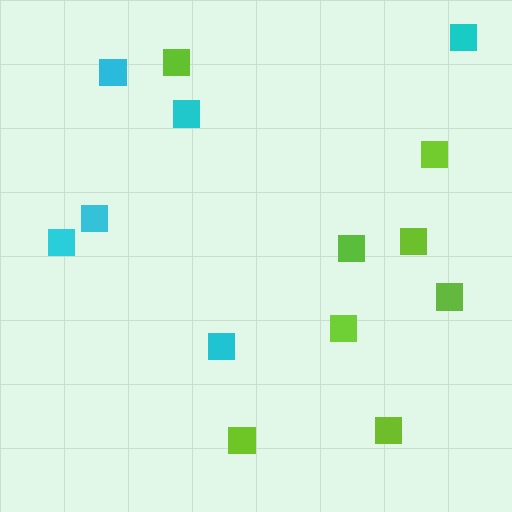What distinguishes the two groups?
There are 2 groups: one group of lime squares (8) and one group of cyan squares (6).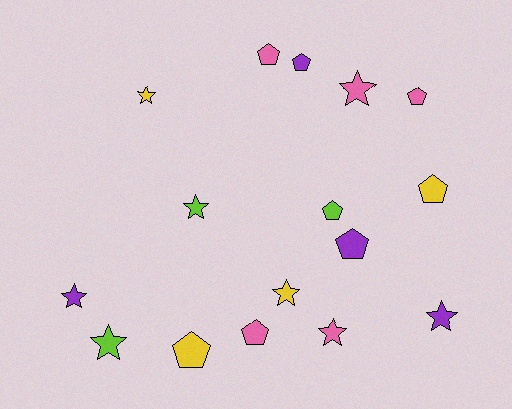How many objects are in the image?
There are 16 objects.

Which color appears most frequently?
Pink, with 5 objects.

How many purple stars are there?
There are 2 purple stars.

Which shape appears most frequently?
Pentagon, with 8 objects.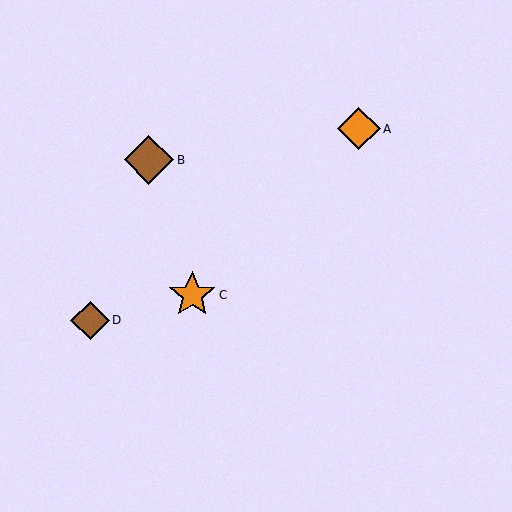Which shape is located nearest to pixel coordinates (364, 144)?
The orange diamond (labeled A) at (359, 129) is nearest to that location.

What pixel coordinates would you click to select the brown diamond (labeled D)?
Click at (90, 320) to select the brown diamond D.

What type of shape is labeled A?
Shape A is an orange diamond.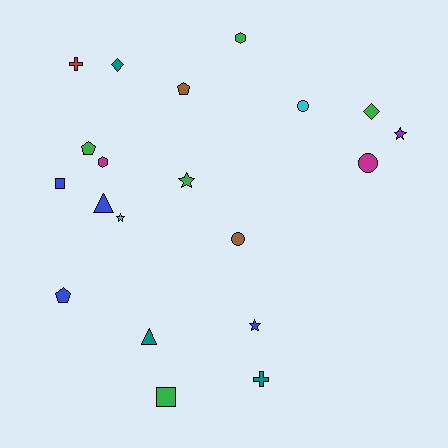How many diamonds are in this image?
There are 2 diamonds.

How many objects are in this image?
There are 20 objects.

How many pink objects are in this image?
There are no pink objects.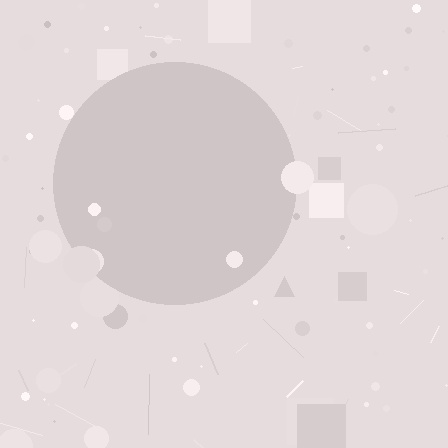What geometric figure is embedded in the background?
A circle is embedded in the background.